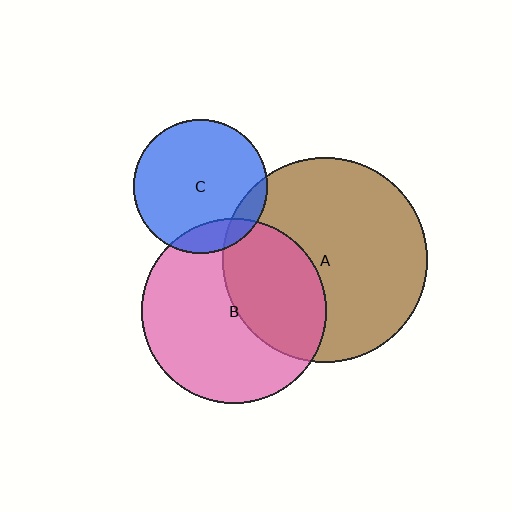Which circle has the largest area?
Circle A (brown).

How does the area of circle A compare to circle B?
Approximately 1.2 times.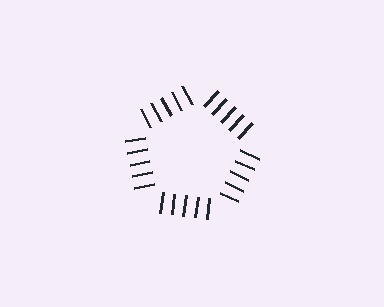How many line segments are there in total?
25 — 5 along each of the 5 edges.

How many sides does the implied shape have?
5 sides — the line-ends trace a pentagon.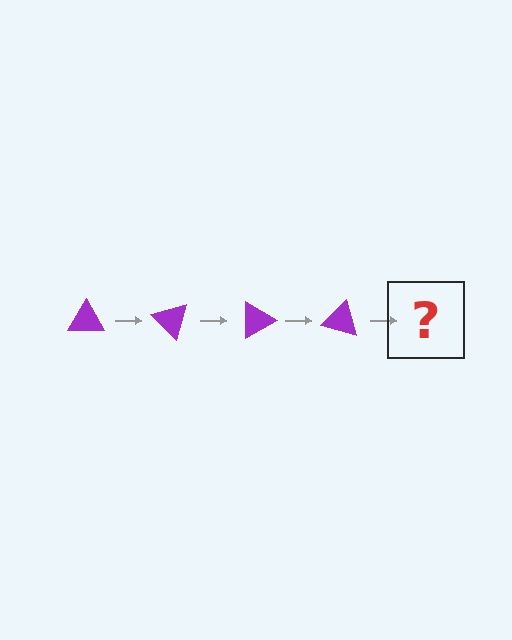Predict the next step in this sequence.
The next step is a purple triangle rotated 180 degrees.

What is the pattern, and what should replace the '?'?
The pattern is that the triangle rotates 45 degrees each step. The '?' should be a purple triangle rotated 180 degrees.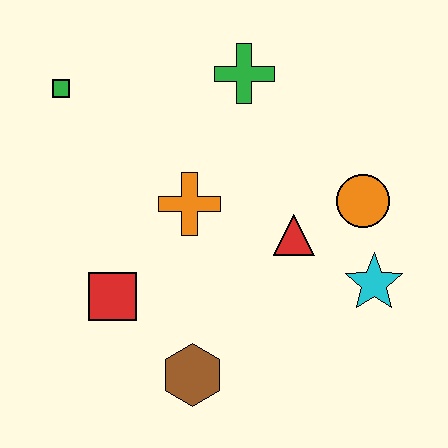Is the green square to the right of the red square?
No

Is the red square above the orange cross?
No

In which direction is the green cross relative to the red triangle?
The green cross is above the red triangle.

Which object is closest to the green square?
The orange cross is closest to the green square.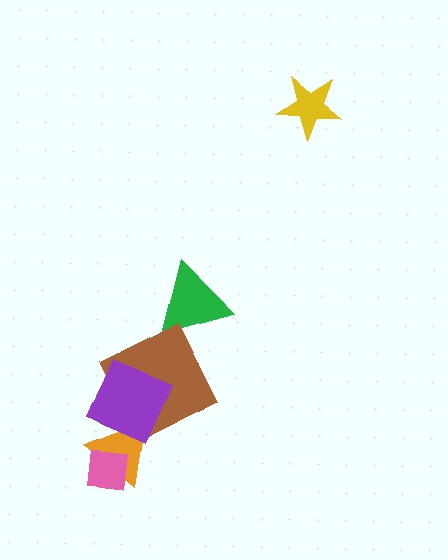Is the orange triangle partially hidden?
Yes, it is partially covered by another shape.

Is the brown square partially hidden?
Yes, it is partially covered by another shape.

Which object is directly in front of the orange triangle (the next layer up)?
The purple diamond is directly in front of the orange triangle.